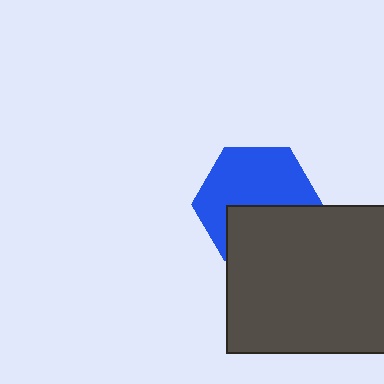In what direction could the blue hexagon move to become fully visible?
The blue hexagon could move up. That would shift it out from behind the dark gray rectangle entirely.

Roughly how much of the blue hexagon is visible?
About half of it is visible (roughly 60%).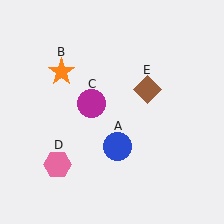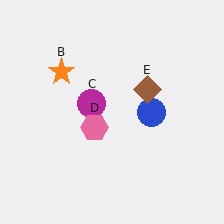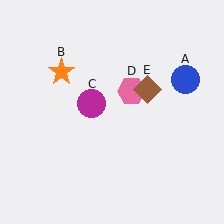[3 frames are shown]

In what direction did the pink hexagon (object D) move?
The pink hexagon (object D) moved up and to the right.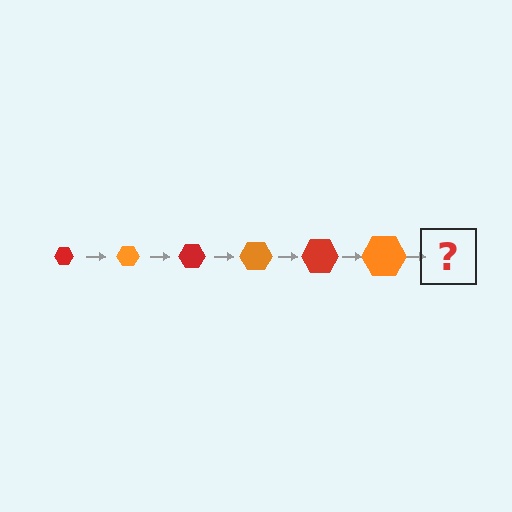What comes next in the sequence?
The next element should be a red hexagon, larger than the previous one.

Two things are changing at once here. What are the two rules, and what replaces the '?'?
The two rules are that the hexagon grows larger each step and the color cycles through red and orange. The '?' should be a red hexagon, larger than the previous one.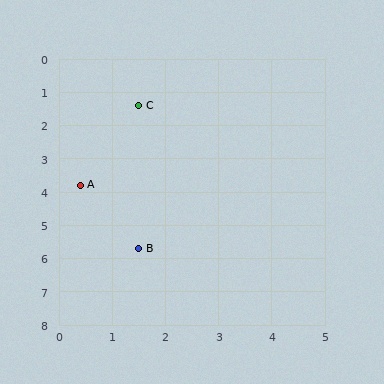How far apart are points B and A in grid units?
Points B and A are about 2.2 grid units apart.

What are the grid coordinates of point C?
Point C is at approximately (1.5, 1.4).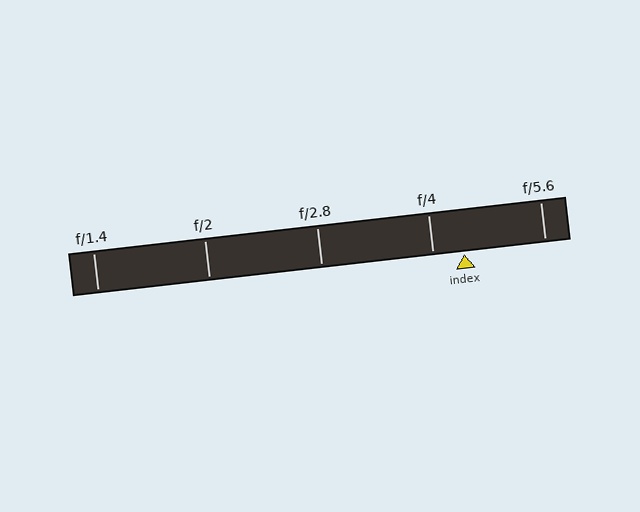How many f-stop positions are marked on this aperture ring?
There are 5 f-stop positions marked.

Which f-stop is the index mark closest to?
The index mark is closest to f/4.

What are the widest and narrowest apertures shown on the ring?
The widest aperture shown is f/1.4 and the narrowest is f/5.6.